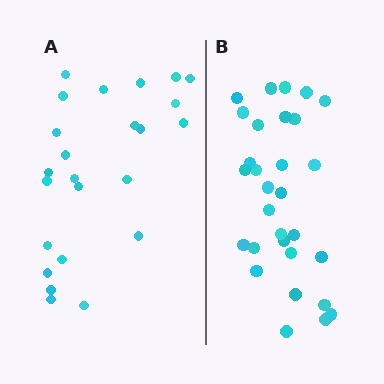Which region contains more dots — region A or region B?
Region B (the right region) has more dots.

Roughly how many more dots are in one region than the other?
Region B has about 6 more dots than region A.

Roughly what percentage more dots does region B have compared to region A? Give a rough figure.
About 25% more.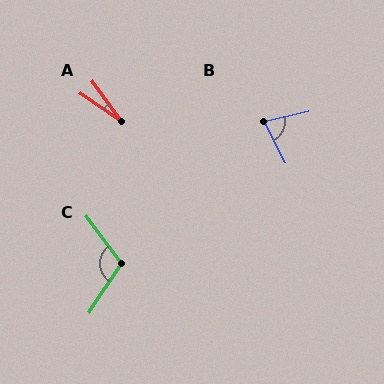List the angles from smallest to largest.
A (19°), B (76°), C (109°).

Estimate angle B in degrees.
Approximately 76 degrees.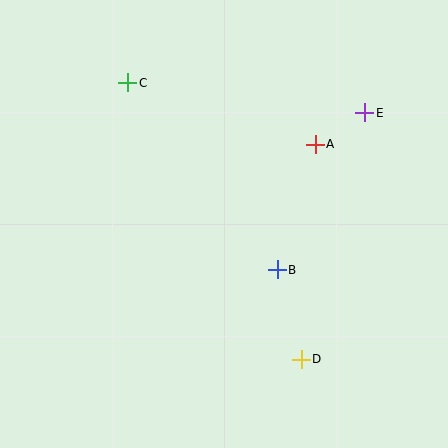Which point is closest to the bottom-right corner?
Point D is closest to the bottom-right corner.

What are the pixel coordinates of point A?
Point A is at (315, 144).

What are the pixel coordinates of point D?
Point D is at (301, 359).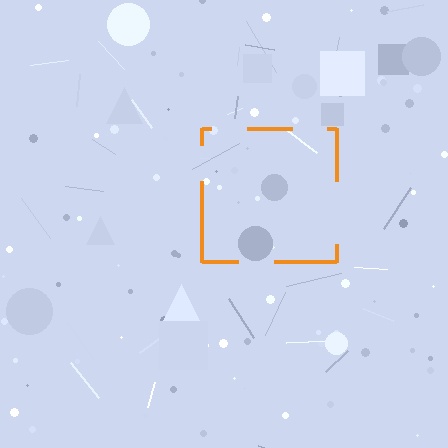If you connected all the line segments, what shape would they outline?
They would outline a square.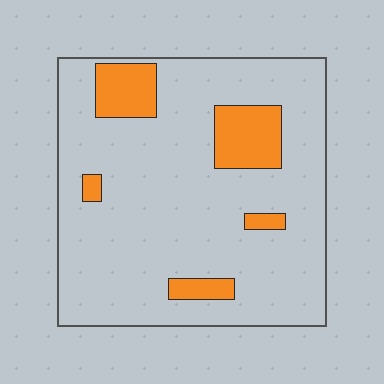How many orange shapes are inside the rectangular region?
5.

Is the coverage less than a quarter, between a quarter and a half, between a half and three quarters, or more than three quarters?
Less than a quarter.